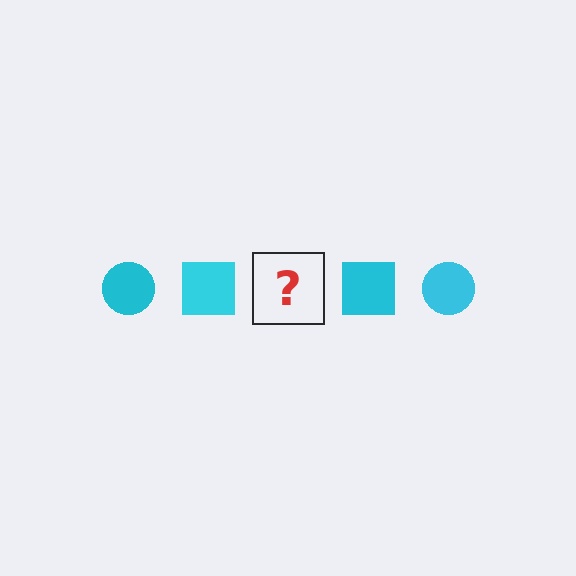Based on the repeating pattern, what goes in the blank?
The blank should be a cyan circle.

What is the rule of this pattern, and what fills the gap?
The rule is that the pattern cycles through circle, square shapes in cyan. The gap should be filled with a cyan circle.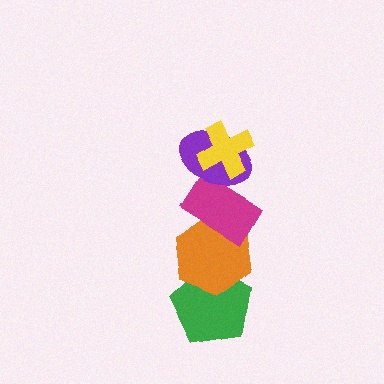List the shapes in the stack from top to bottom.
From top to bottom: the yellow cross, the purple ellipse, the magenta rectangle, the orange hexagon, the green pentagon.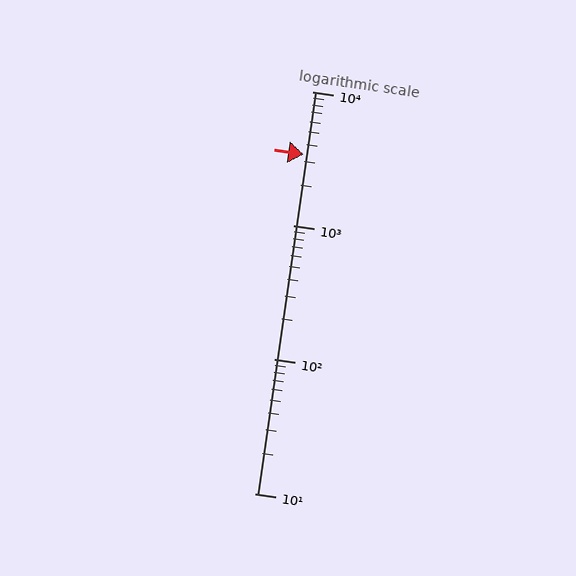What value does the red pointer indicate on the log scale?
The pointer indicates approximately 3400.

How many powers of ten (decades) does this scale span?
The scale spans 3 decades, from 10 to 10000.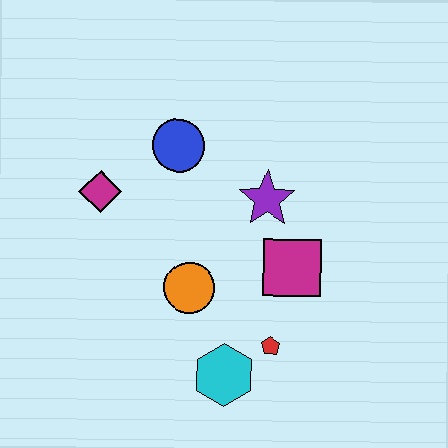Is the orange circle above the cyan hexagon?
Yes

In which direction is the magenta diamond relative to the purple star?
The magenta diamond is to the left of the purple star.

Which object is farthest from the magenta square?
The magenta diamond is farthest from the magenta square.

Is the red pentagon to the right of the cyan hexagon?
Yes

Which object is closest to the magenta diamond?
The blue circle is closest to the magenta diamond.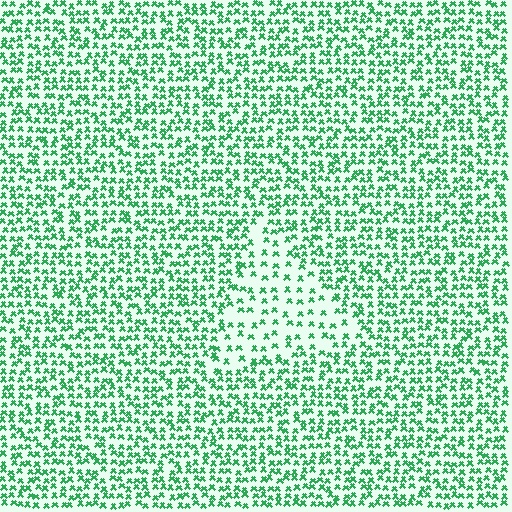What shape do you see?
I see a triangle.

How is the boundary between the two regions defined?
The boundary is defined by a change in element density (approximately 2.0x ratio). All elements are the same color, size, and shape.